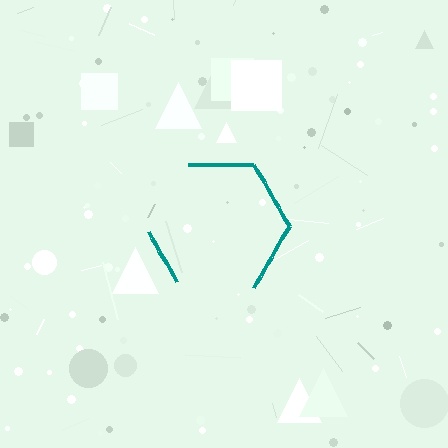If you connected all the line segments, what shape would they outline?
They would outline a hexagon.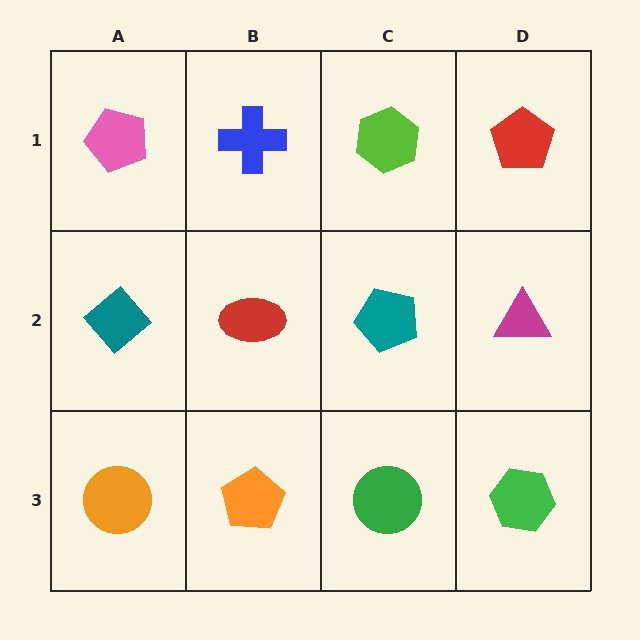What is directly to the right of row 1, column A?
A blue cross.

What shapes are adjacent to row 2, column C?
A lime hexagon (row 1, column C), a green circle (row 3, column C), a red ellipse (row 2, column B), a magenta triangle (row 2, column D).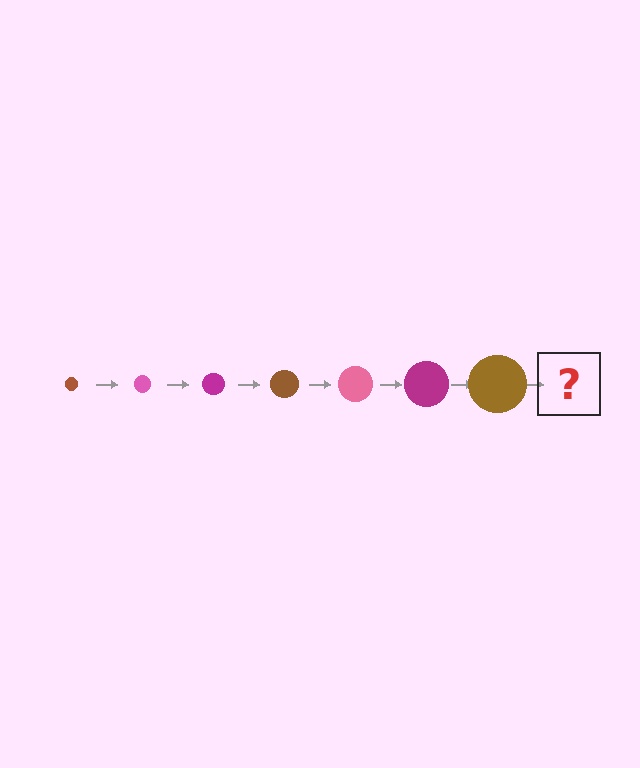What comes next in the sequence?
The next element should be a pink circle, larger than the previous one.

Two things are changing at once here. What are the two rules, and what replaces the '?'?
The two rules are that the circle grows larger each step and the color cycles through brown, pink, and magenta. The '?' should be a pink circle, larger than the previous one.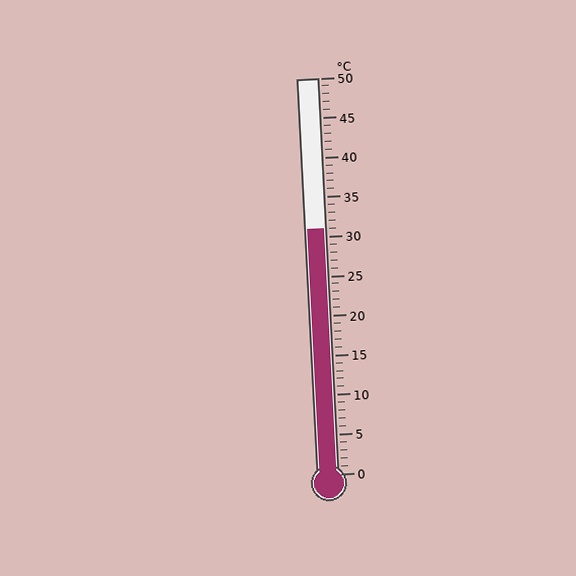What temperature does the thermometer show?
The thermometer shows approximately 31°C.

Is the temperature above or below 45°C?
The temperature is below 45°C.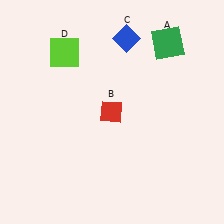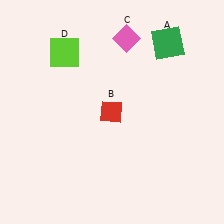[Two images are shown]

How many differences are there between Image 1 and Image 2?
There is 1 difference between the two images.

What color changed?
The diamond (C) changed from blue in Image 1 to pink in Image 2.